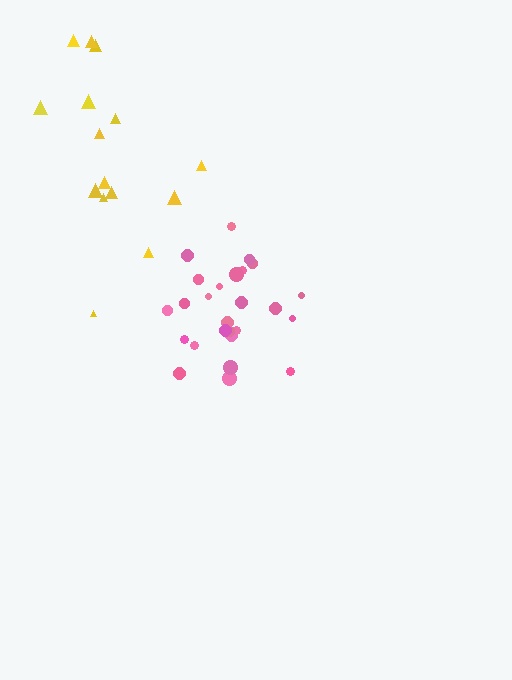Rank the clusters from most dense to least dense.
pink, yellow.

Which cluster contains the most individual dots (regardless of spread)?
Pink (26).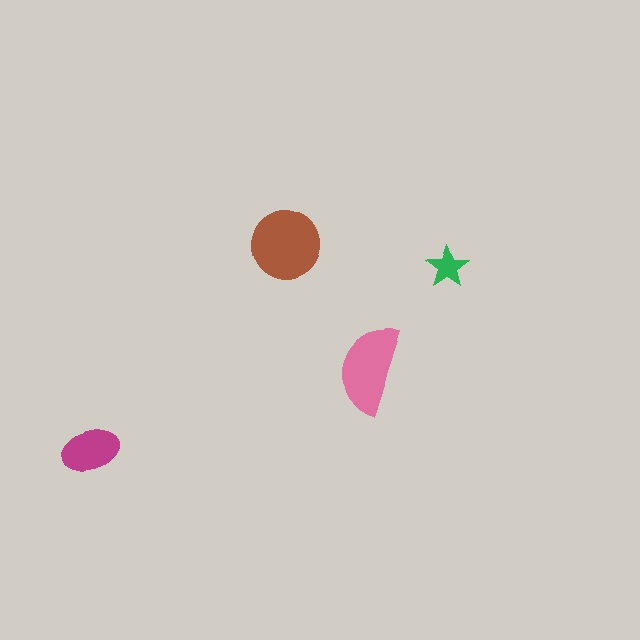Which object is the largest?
The brown circle.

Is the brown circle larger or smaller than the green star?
Larger.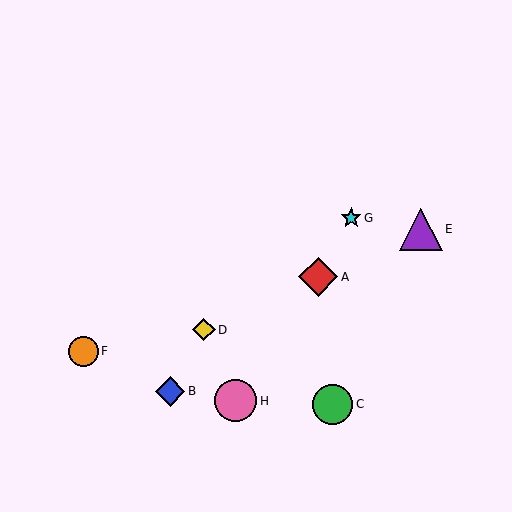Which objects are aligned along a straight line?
Objects A, D, E are aligned along a straight line.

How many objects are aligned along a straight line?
3 objects (A, D, E) are aligned along a straight line.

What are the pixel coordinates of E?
Object E is at (421, 229).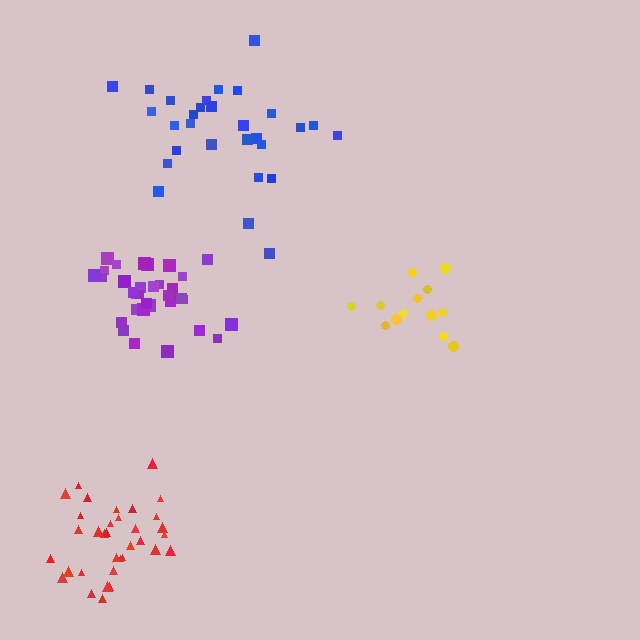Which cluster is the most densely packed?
Red.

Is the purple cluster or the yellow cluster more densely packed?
Purple.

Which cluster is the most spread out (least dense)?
Blue.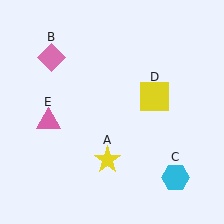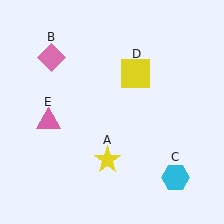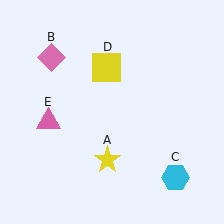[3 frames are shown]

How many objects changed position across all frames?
1 object changed position: yellow square (object D).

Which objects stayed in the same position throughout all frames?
Yellow star (object A) and pink diamond (object B) and cyan hexagon (object C) and pink triangle (object E) remained stationary.